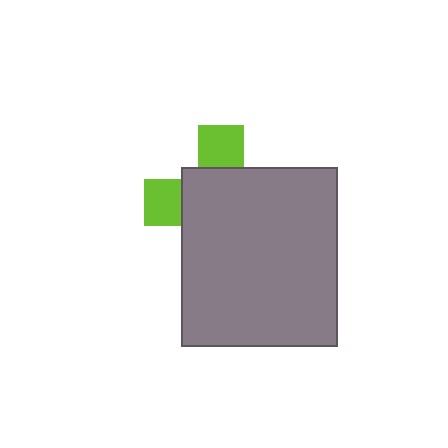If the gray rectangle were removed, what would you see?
You would see the complete lime cross.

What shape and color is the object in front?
The object in front is a gray rectangle.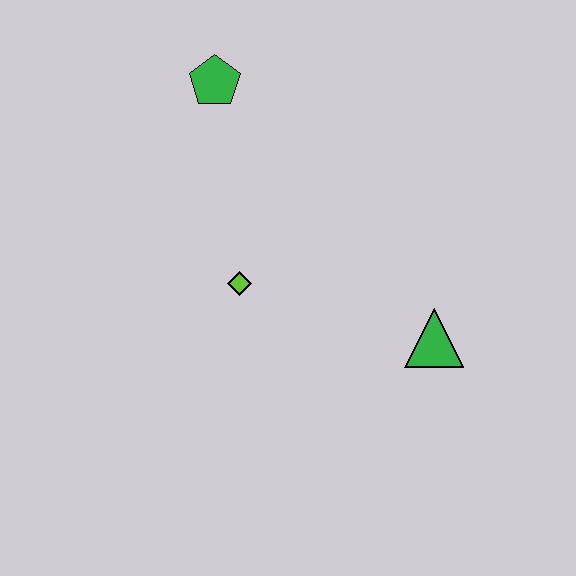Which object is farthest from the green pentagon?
The green triangle is farthest from the green pentagon.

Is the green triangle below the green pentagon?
Yes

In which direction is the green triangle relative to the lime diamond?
The green triangle is to the right of the lime diamond.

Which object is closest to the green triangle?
The lime diamond is closest to the green triangle.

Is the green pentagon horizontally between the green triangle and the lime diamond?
No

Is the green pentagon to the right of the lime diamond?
No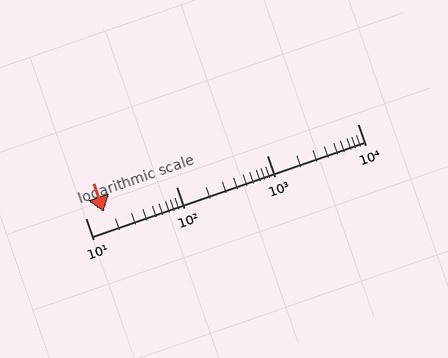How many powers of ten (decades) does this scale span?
The scale spans 3 decades, from 10 to 10000.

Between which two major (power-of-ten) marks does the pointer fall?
The pointer is between 10 and 100.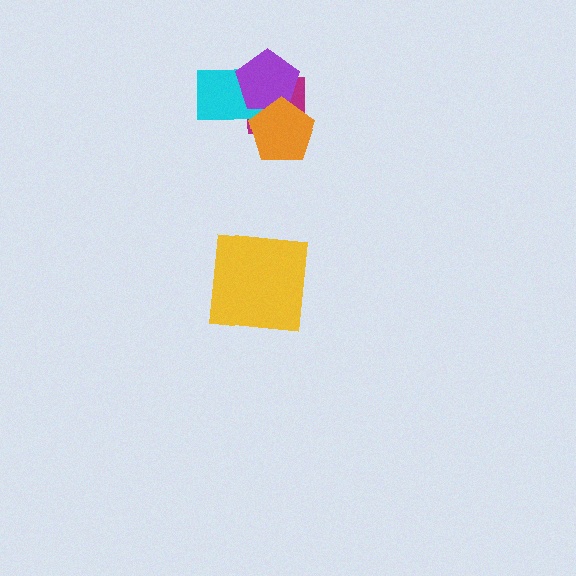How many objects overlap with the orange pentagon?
3 objects overlap with the orange pentagon.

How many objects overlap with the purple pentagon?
3 objects overlap with the purple pentagon.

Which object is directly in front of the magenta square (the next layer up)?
The cyan rectangle is directly in front of the magenta square.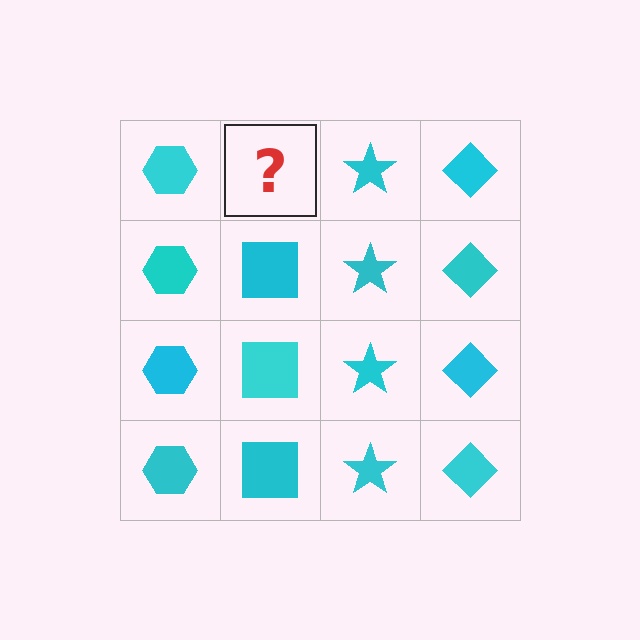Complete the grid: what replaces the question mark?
The question mark should be replaced with a cyan square.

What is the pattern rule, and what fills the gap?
The rule is that each column has a consistent shape. The gap should be filled with a cyan square.